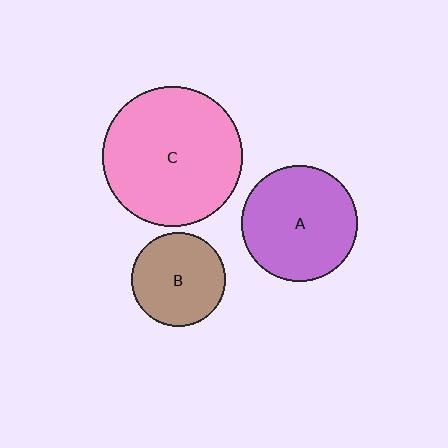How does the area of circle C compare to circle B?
Approximately 2.2 times.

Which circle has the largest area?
Circle C (pink).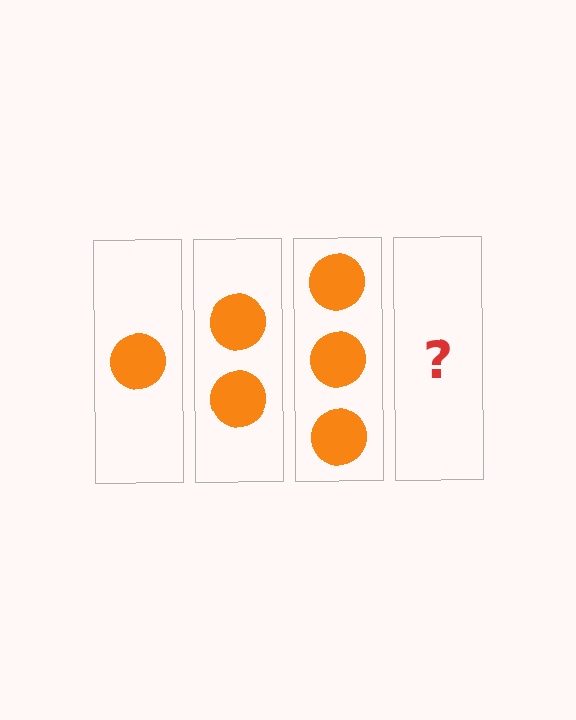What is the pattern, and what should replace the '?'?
The pattern is that each step adds one more circle. The '?' should be 4 circles.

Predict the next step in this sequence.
The next step is 4 circles.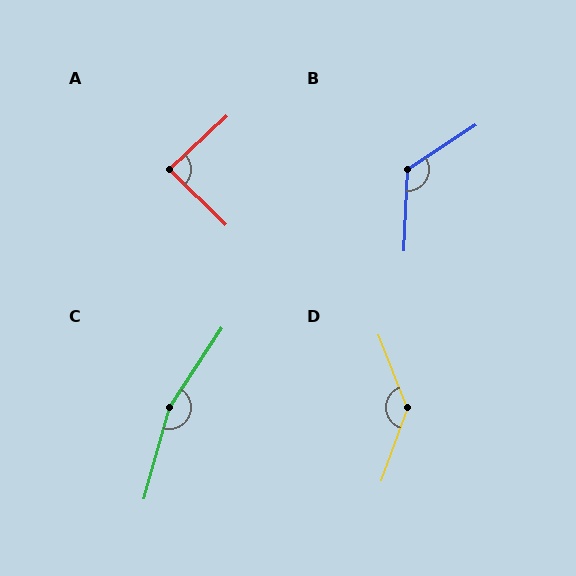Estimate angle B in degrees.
Approximately 126 degrees.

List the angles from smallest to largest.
A (88°), B (126°), D (138°), C (162°).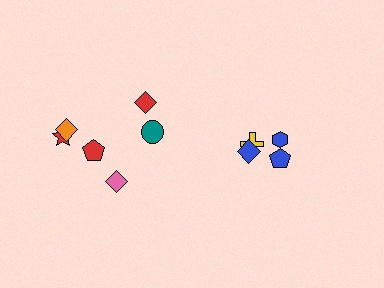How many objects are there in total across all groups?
There are 10 objects.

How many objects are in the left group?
There are 6 objects.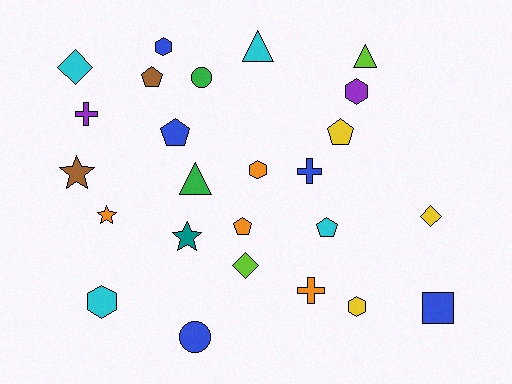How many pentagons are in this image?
There are 5 pentagons.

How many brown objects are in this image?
There are 2 brown objects.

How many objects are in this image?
There are 25 objects.